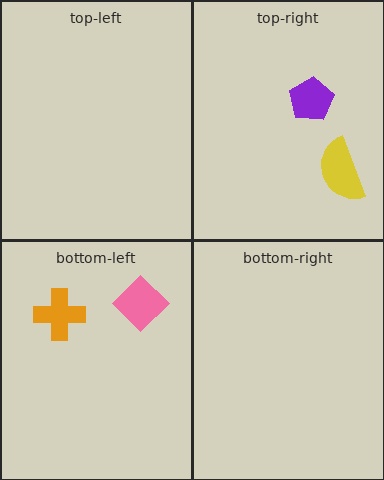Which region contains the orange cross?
The bottom-left region.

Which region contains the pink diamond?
The bottom-left region.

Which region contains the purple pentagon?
The top-right region.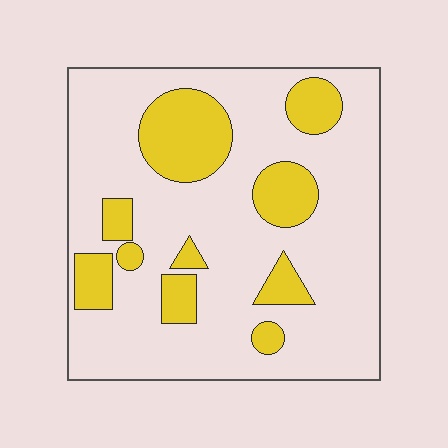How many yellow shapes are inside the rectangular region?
10.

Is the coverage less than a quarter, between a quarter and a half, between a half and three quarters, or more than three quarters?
Less than a quarter.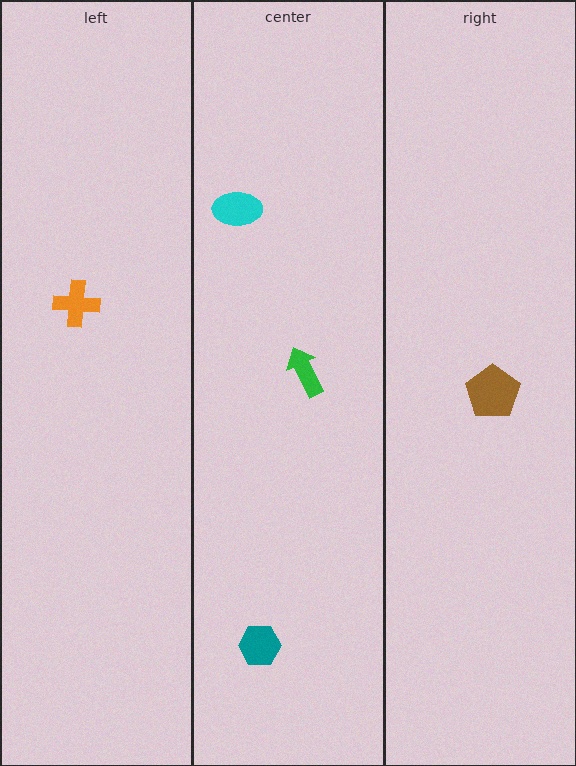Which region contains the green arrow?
The center region.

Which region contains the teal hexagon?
The center region.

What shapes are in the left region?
The orange cross.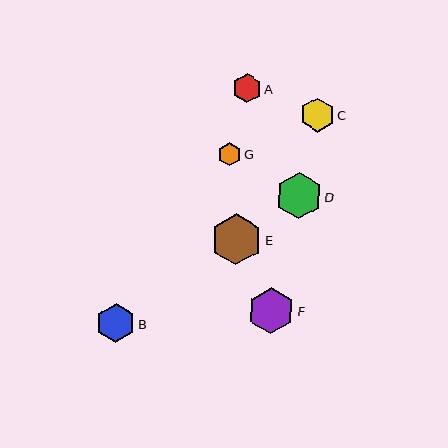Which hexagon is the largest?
Hexagon E is the largest with a size of approximately 51 pixels.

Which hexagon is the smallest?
Hexagon G is the smallest with a size of approximately 23 pixels.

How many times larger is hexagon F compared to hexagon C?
Hexagon F is approximately 1.4 times the size of hexagon C.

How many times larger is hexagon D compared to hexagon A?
Hexagon D is approximately 1.6 times the size of hexagon A.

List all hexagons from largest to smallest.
From largest to smallest: E, D, F, B, C, A, G.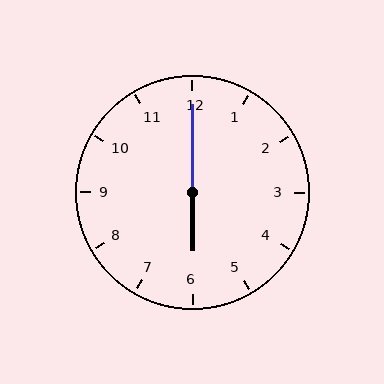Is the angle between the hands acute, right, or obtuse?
It is obtuse.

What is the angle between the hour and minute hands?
Approximately 180 degrees.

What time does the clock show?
6:00.